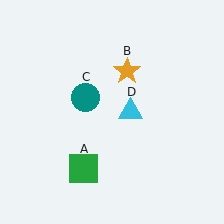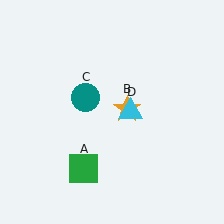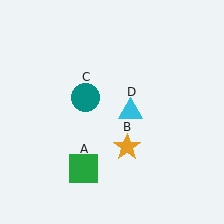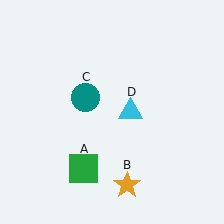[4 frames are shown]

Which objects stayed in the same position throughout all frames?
Green square (object A) and teal circle (object C) and cyan triangle (object D) remained stationary.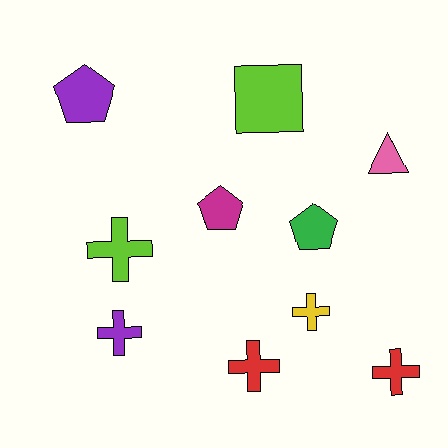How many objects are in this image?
There are 10 objects.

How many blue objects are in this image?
There are no blue objects.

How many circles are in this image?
There are no circles.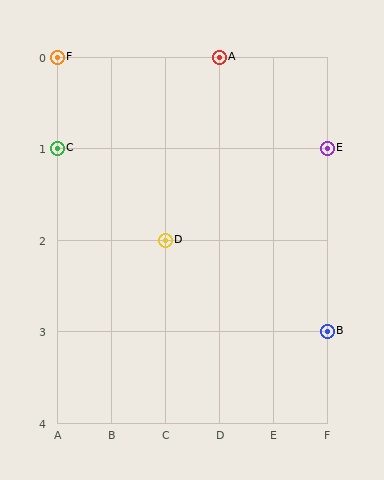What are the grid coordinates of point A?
Point A is at grid coordinates (D, 0).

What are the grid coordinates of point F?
Point F is at grid coordinates (A, 0).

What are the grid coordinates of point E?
Point E is at grid coordinates (F, 1).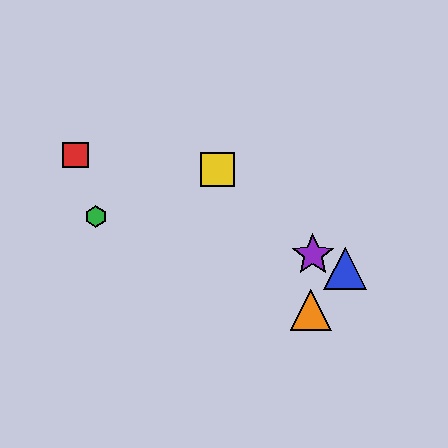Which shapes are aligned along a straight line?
The red square, the blue triangle, the purple star are aligned along a straight line.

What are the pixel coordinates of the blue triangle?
The blue triangle is at (345, 268).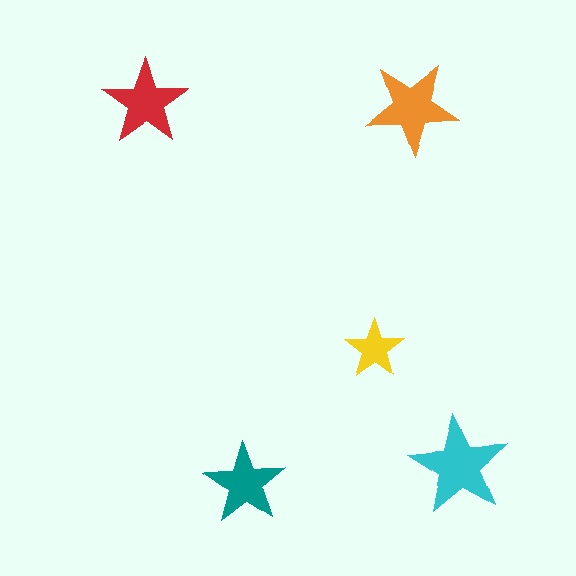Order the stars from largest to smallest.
the cyan one, the orange one, the red one, the teal one, the yellow one.